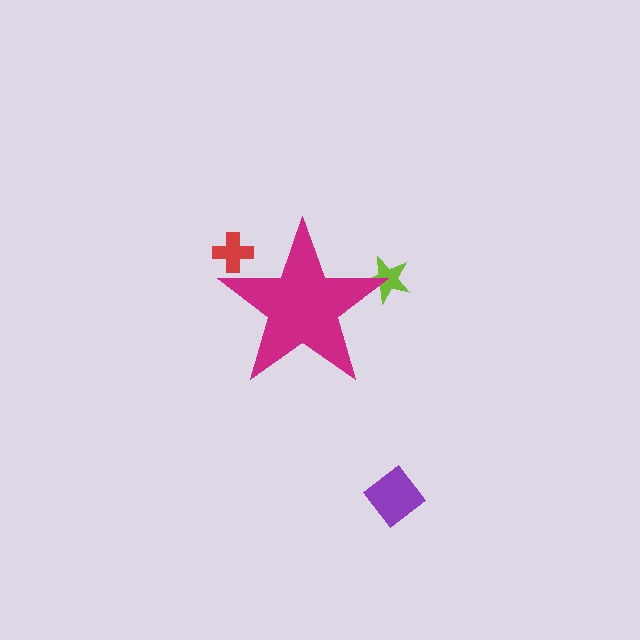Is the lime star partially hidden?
Yes, the lime star is partially hidden behind the magenta star.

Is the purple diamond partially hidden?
No, the purple diamond is fully visible.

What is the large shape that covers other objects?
A magenta star.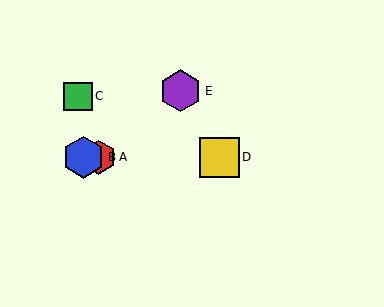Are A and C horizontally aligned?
No, A is at y≈157 and C is at y≈96.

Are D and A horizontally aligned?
Yes, both are at y≈157.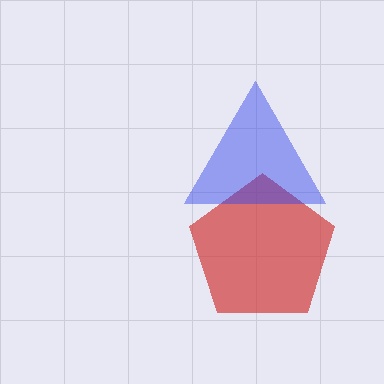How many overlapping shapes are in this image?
There are 2 overlapping shapes in the image.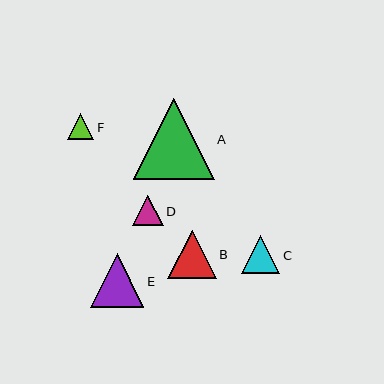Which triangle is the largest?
Triangle A is the largest with a size of approximately 81 pixels.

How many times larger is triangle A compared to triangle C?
Triangle A is approximately 2.2 times the size of triangle C.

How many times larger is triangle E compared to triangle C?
Triangle E is approximately 1.4 times the size of triangle C.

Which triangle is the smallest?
Triangle F is the smallest with a size of approximately 26 pixels.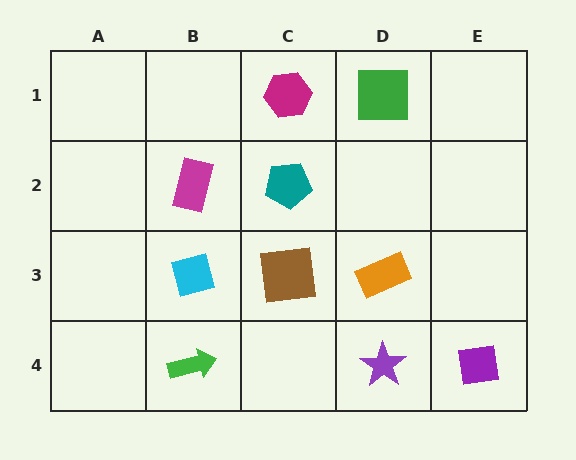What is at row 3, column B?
A cyan diamond.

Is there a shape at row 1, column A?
No, that cell is empty.